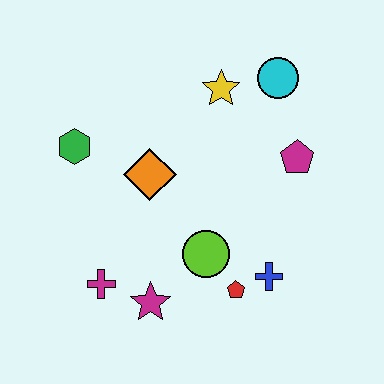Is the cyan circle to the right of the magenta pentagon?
No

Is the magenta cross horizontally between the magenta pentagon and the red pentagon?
No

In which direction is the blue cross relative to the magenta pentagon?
The blue cross is below the magenta pentagon.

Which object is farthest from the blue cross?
The green hexagon is farthest from the blue cross.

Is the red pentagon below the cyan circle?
Yes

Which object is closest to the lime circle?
The red pentagon is closest to the lime circle.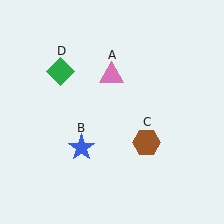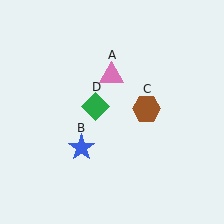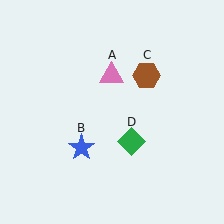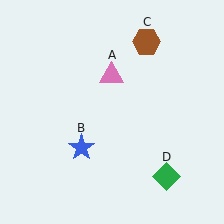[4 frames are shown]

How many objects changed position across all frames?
2 objects changed position: brown hexagon (object C), green diamond (object D).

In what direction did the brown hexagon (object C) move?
The brown hexagon (object C) moved up.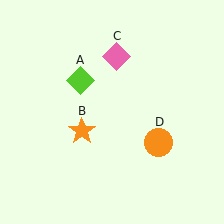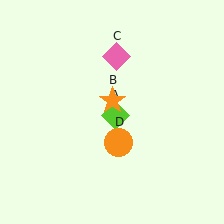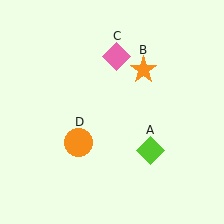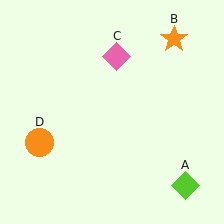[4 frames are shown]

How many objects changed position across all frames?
3 objects changed position: lime diamond (object A), orange star (object B), orange circle (object D).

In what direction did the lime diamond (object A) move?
The lime diamond (object A) moved down and to the right.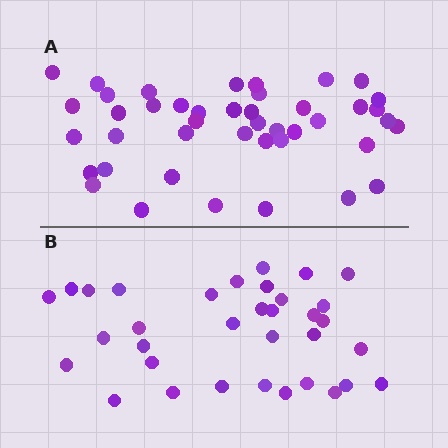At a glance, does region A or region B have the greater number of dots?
Region A (the top region) has more dots.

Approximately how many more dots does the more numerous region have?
Region A has roughly 8 or so more dots than region B.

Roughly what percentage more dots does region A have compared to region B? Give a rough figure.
About 25% more.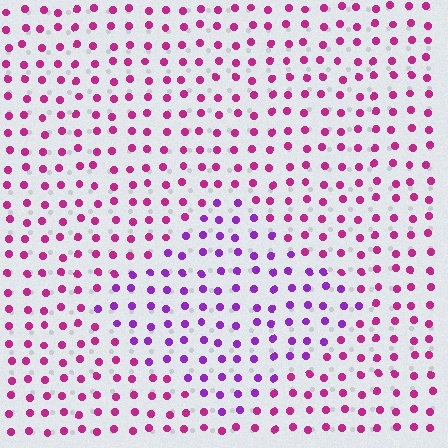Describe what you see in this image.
The image is filled with small magenta elements in a uniform arrangement. A diamond-shaped region is visible where the elements are tinted to a slightly different hue, forming a subtle color boundary.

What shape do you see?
I see a diamond.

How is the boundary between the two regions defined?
The boundary is defined purely by a slight shift in hue (about 39 degrees). Spacing, size, and orientation are identical on both sides.